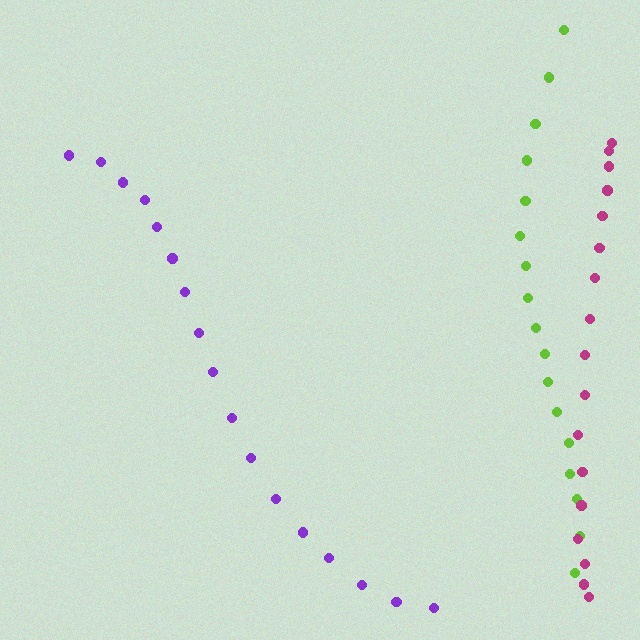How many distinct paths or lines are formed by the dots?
There are 3 distinct paths.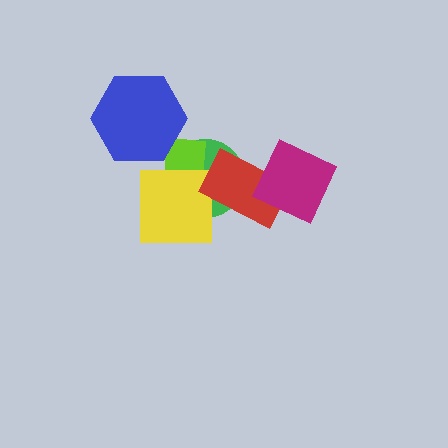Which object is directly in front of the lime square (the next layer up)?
The yellow square is directly in front of the lime square.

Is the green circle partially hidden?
Yes, it is partially covered by another shape.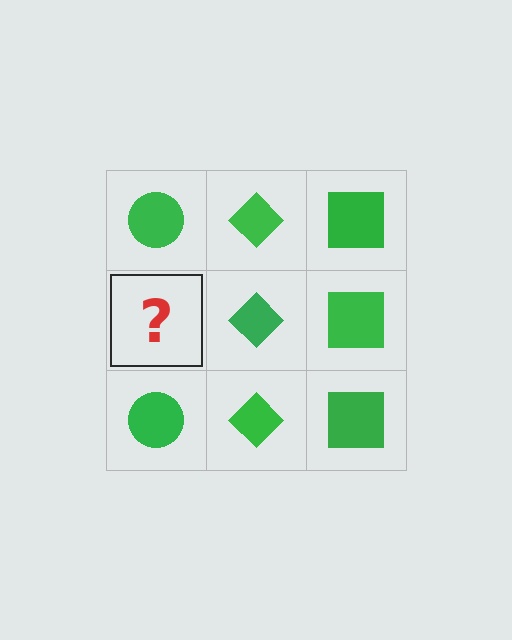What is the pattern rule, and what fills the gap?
The rule is that each column has a consistent shape. The gap should be filled with a green circle.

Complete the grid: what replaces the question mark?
The question mark should be replaced with a green circle.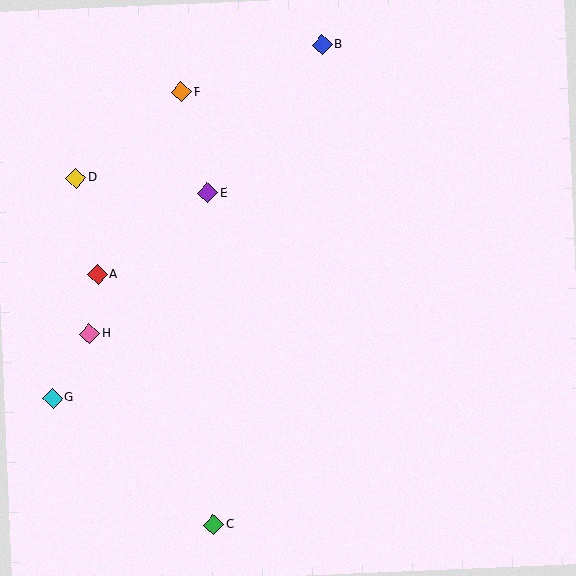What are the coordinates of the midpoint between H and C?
The midpoint between H and C is at (151, 429).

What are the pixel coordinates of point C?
Point C is at (213, 525).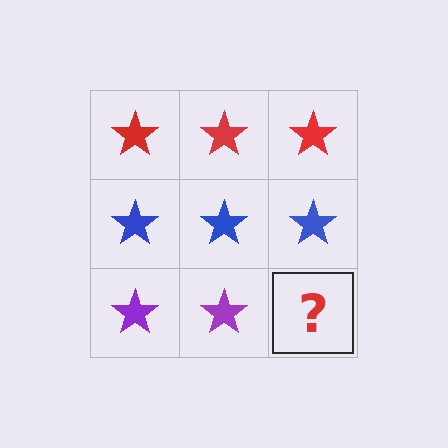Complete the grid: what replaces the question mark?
The question mark should be replaced with a purple star.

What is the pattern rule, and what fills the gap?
The rule is that each row has a consistent color. The gap should be filled with a purple star.